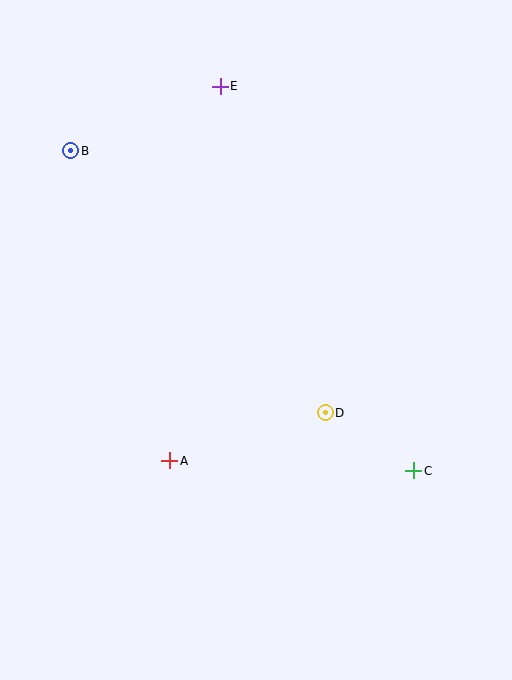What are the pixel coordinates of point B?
Point B is at (71, 151).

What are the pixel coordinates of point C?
Point C is at (414, 471).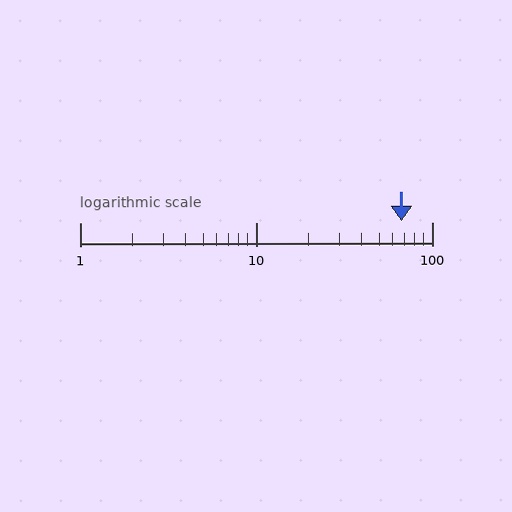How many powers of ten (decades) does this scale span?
The scale spans 2 decades, from 1 to 100.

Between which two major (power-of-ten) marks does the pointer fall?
The pointer is between 10 and 100.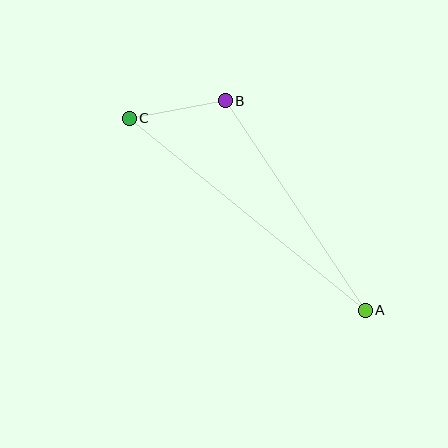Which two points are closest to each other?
Points B and C are closest to each other.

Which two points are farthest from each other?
Points A and C are farthest from each other.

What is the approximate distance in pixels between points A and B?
The distance between A and B is approximately 252 pixels.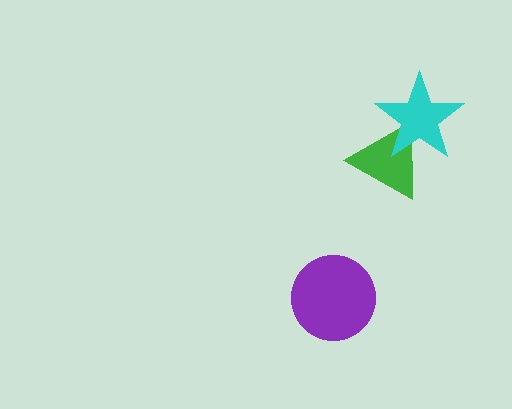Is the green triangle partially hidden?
Yes, it is partially covered by another shape.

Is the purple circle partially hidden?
No, no other shape covers it.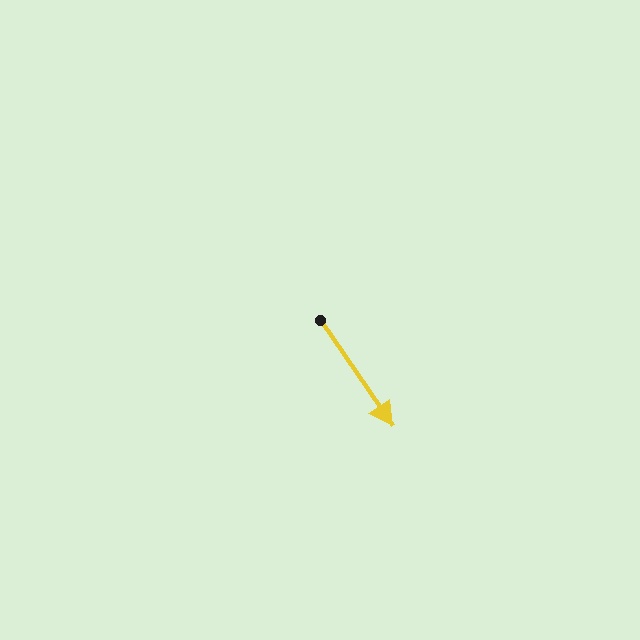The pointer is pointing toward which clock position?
Roughly 5 o'clock.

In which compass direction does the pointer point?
Southeast.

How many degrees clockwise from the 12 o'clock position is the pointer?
Approximately 145 degrees.